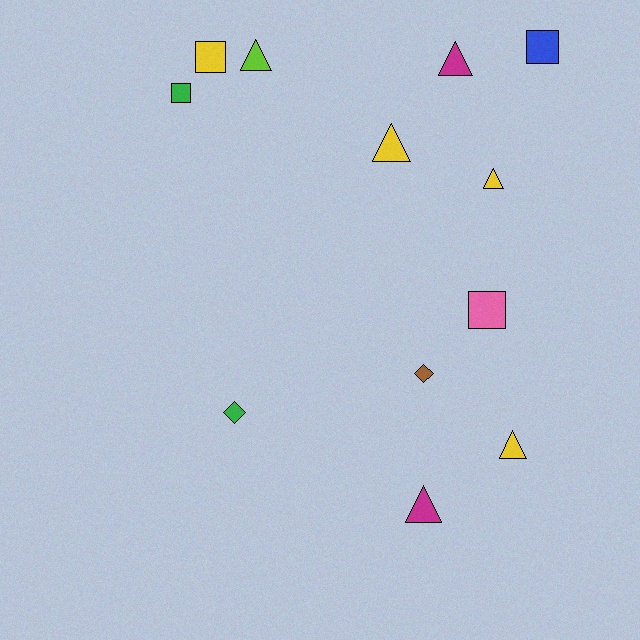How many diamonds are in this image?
There are 2 diamonds.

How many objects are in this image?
There are 12 objects.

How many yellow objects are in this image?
There are 4 yellow objects.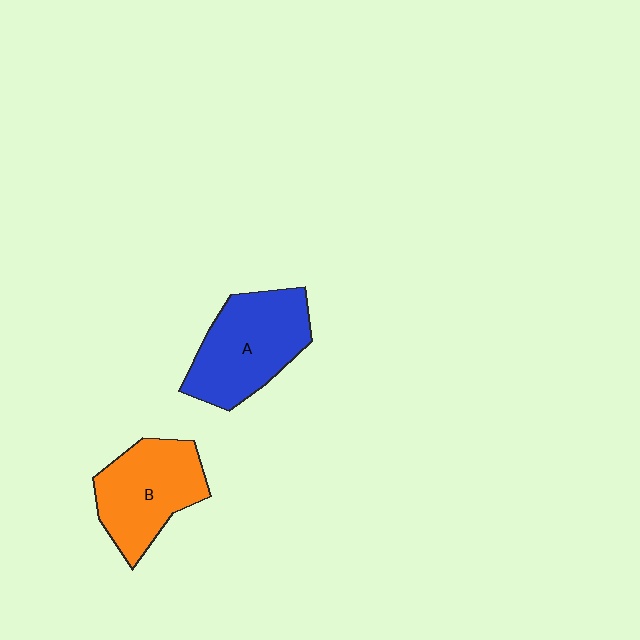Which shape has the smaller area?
Shape B (orange).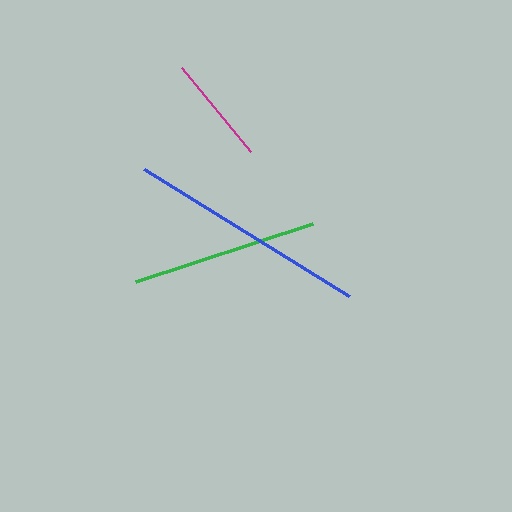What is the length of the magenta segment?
The magenta segment is approximately 109 pixels long.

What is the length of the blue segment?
The blue segment is approximately 242 pixels long.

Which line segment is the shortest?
The magenta line is the shortest at approximately 109 pixels.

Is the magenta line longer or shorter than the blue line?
The blue line is longer than the magenta line.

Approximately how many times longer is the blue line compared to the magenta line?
The blue line is approximately 2.2 times the length of the magenta line.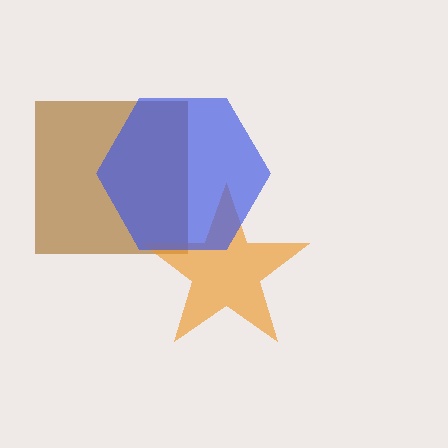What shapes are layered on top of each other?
The layered shapes are: a brown square, an orange star, a blue hexagon.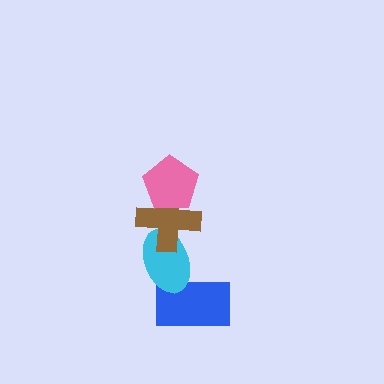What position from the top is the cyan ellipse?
The cyan ellipse is 3rd from the top.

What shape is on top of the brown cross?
The pink pentagon is on top of the brown cross.